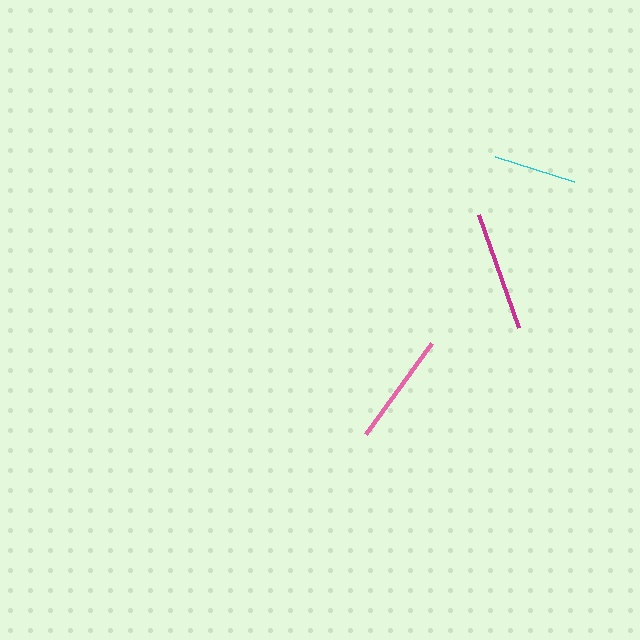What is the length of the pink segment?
The pink segment is approximately 113 pixels long.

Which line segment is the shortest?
The cyan line is the shortest at approximately 83 pixels.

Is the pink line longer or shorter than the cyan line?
The pink line is longer than the cyan line.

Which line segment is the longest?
The magenta line is the longest at approximately 119 pixels.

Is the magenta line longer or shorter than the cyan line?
The magenta line is longer than the cyan line.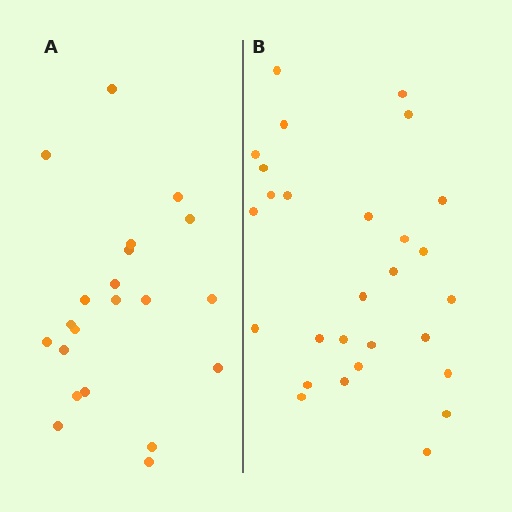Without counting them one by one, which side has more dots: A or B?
Region B (the right region) has more dots.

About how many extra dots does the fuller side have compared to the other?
Region B has roughly 8 or so more dots than region A.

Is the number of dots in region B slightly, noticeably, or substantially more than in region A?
Region B has noticeably more, but not dramatically so. The ratio is roughly 1.3 to 1.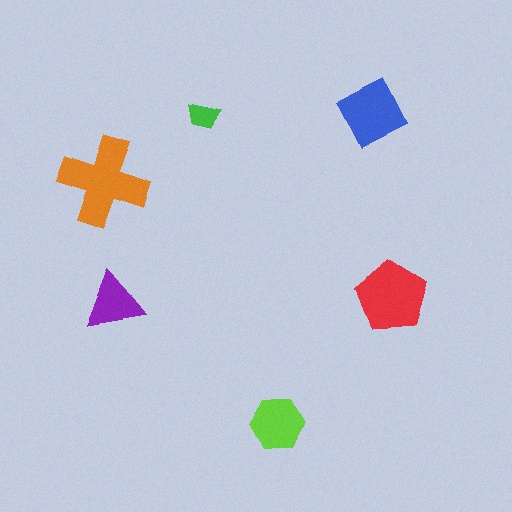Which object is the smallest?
The green trapezoid.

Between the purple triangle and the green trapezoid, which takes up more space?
The purple triangle.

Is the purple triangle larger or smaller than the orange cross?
Smaller.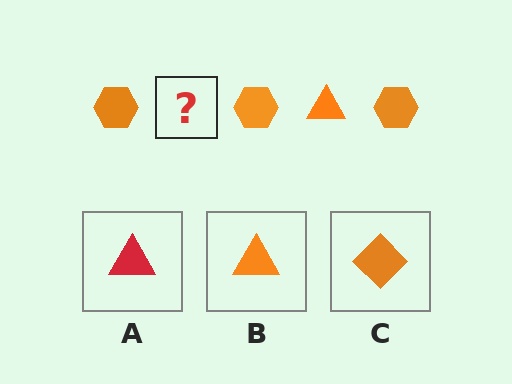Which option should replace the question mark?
Option B.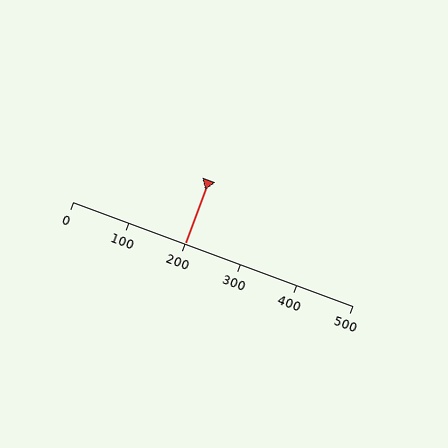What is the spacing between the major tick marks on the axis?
The major ticks are spaced 100 apart.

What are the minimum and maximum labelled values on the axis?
The axis runs from 0 to 500.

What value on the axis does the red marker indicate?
The marker indicates approximately 200.